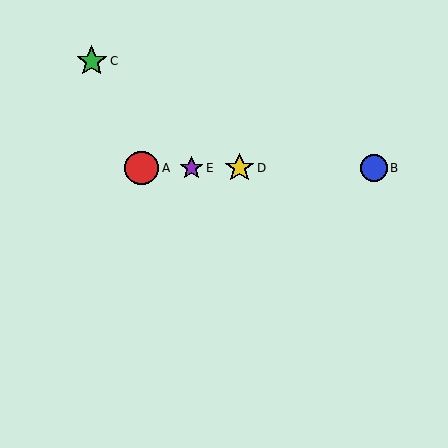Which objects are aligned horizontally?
Objects A, B, D, E are aligned horizontally.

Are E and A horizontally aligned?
Yes, both are at y≈168.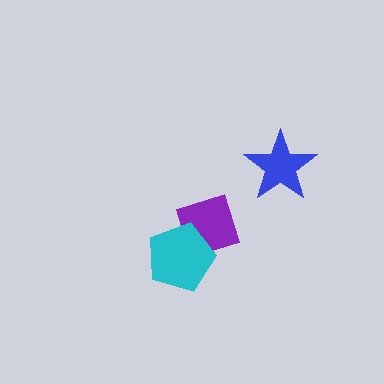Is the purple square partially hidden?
Yes, it is partially covered by another shape.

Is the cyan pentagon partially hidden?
No, no other shape covers it.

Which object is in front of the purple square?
The cyan pentagon is in front of the purple square.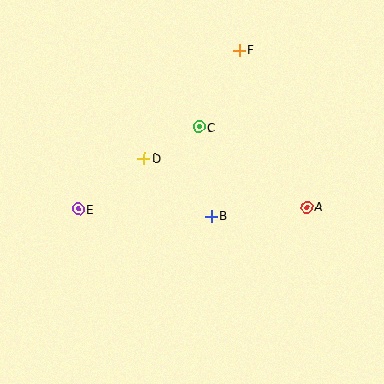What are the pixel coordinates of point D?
Point D is at (144, 158).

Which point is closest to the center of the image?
Point B at (211, 216) is closest to the center.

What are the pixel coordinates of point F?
Point F is at (239, 50).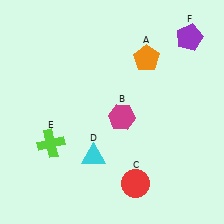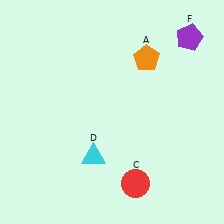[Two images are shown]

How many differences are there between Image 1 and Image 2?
There are 2 differences between the two images.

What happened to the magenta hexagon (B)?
The magenta hexagon (B) was removed in Image 2. It was in the bottom-right area of Image 1.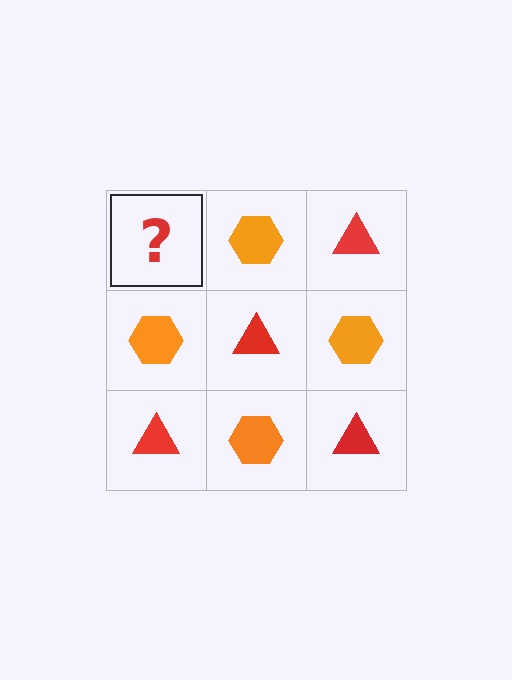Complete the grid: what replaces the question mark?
The question mark should be replaced with a red triangle.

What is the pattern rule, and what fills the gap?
The rule is that it alternates red triangle and orange hexagon in a checkerboard pattern. The gap should be filled with a red triangle.